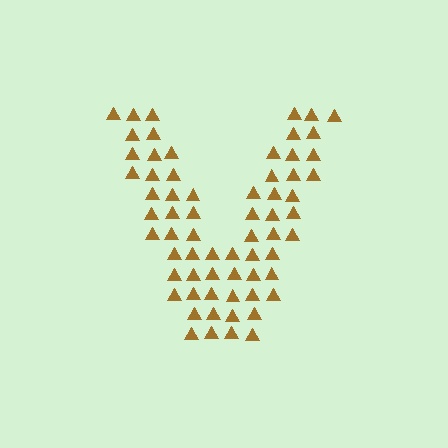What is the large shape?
The large shape is the letter V.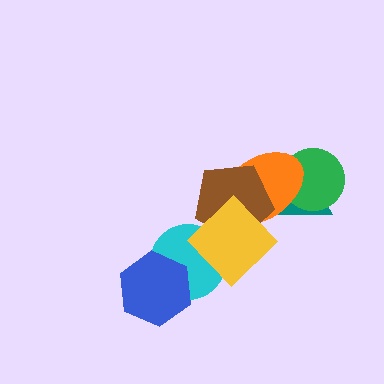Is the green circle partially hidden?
Yes, it is partially covered by another shape.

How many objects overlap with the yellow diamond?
3 objects overlap with the yellow diamond.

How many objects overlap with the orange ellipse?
4 objects overlap with the orange ellipse.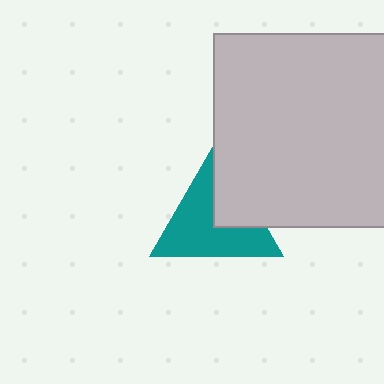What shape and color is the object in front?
The object in front is a light gray square.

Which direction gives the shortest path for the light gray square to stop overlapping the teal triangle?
Moving right gives the shortest separation.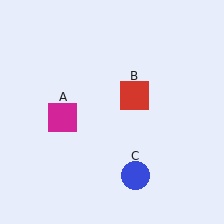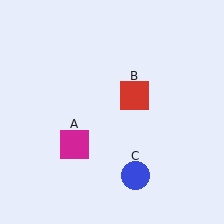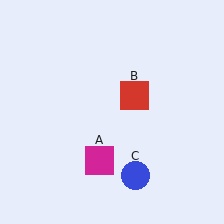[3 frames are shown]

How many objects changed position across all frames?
1 object changed position: magenta square (object A).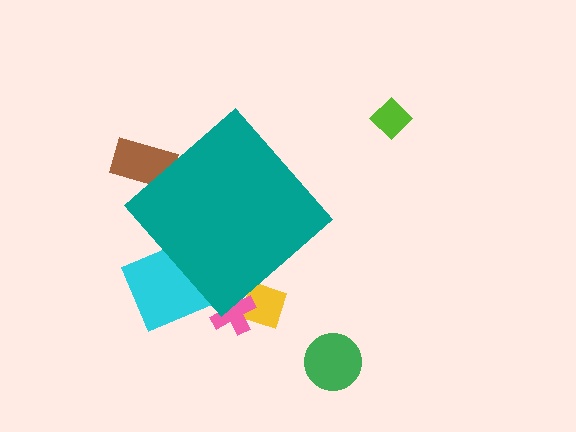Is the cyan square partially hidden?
Yes, the cyan square is partially hidden behind the teal diamond.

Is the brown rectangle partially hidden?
Yes, the brown rectangle is partially hidden behind the teal diamond.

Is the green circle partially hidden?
No, the green circle is fully visible.